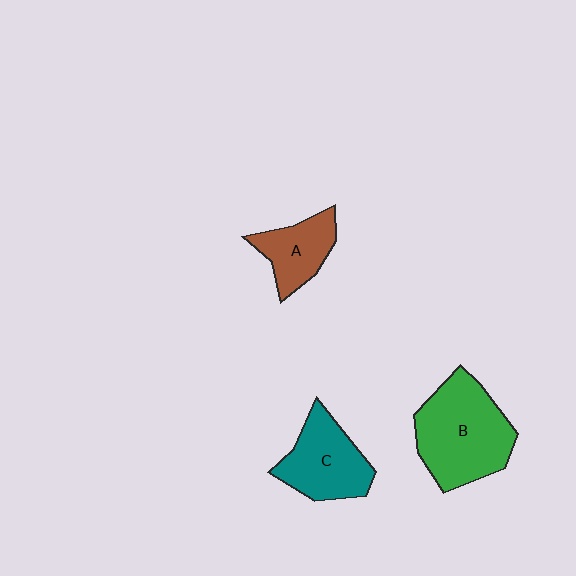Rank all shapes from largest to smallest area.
From largest to smallest: B (green), C (teal), A (brown).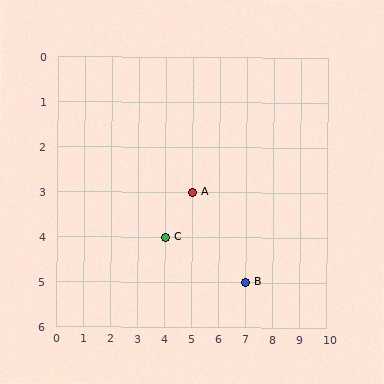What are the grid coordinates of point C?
Point C is at grid coordinates (4, 4).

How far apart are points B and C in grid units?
Points B and C are 3 columns and 1 row apart (about 3.2 grid units diagonally).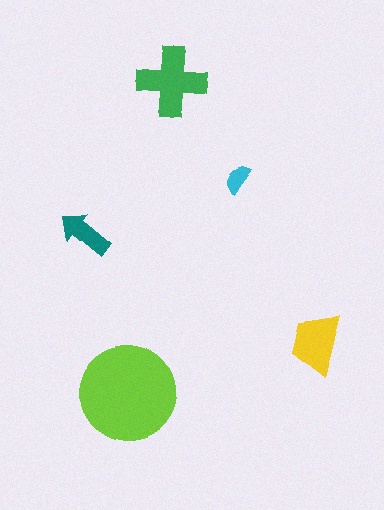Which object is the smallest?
The cyan semicircle.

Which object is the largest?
The lime circle.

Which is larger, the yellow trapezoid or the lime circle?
The lime circle.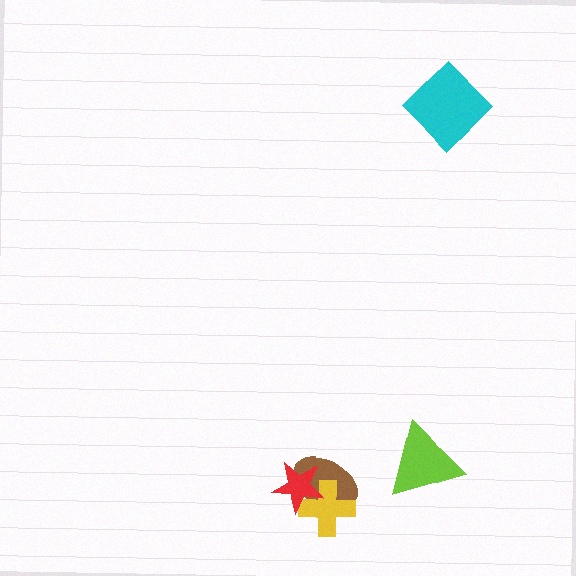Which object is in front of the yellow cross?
The red star is in front of the yellow cross.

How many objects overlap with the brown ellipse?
2 objects overlap with the brown ellipse.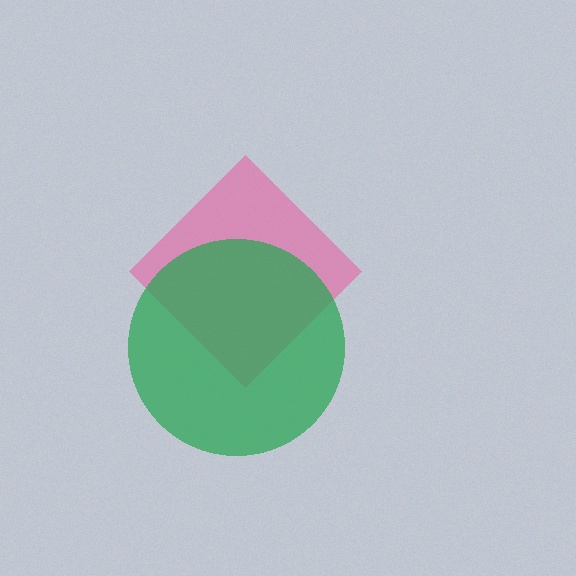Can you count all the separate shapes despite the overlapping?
Yes, there are 2 separate shapes.